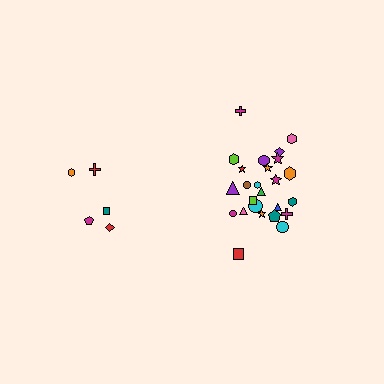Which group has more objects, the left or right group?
The right group.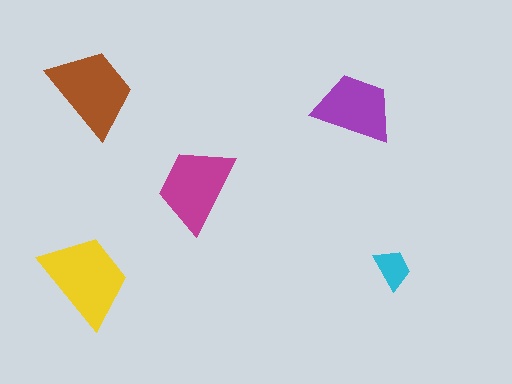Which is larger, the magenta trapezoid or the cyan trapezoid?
The magenta one.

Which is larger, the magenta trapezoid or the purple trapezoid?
The magenta one.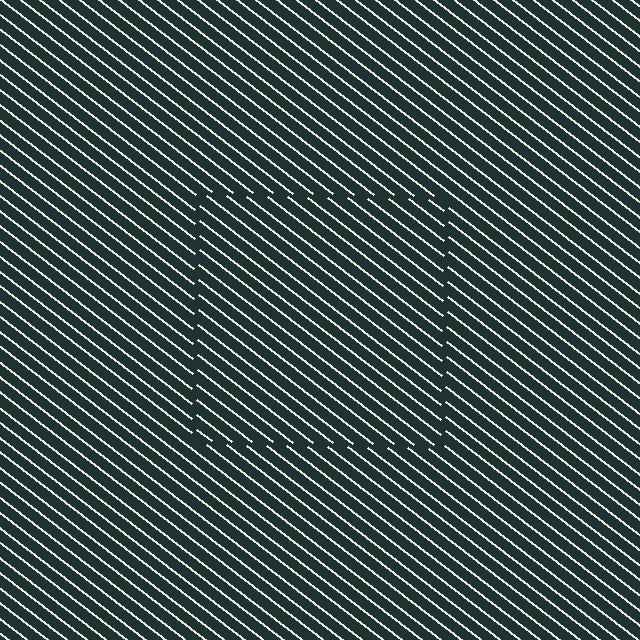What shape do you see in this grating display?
An illusory square. The interior of the shape contains the same grating, shifted by half a period — the contour is defined by the phase discontinuity where line-ends from the inner and outer gratings abut.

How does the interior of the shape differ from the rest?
The interior of the shape contains the same grating, shifted by half a period — the contour is defined by the phase discontinuity where line-ends from the inner and outer gratings abut.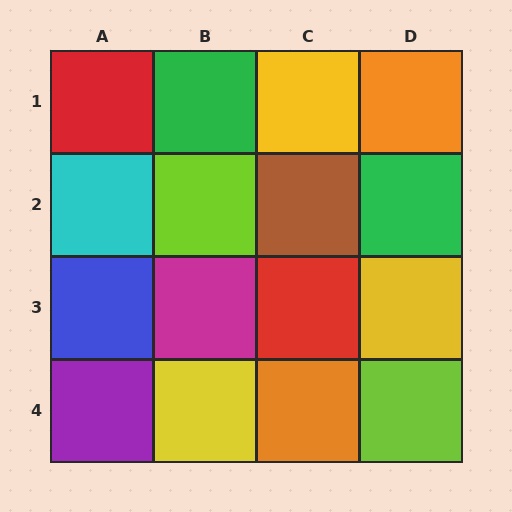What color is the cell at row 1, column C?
Yellow.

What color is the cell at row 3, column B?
Magenta.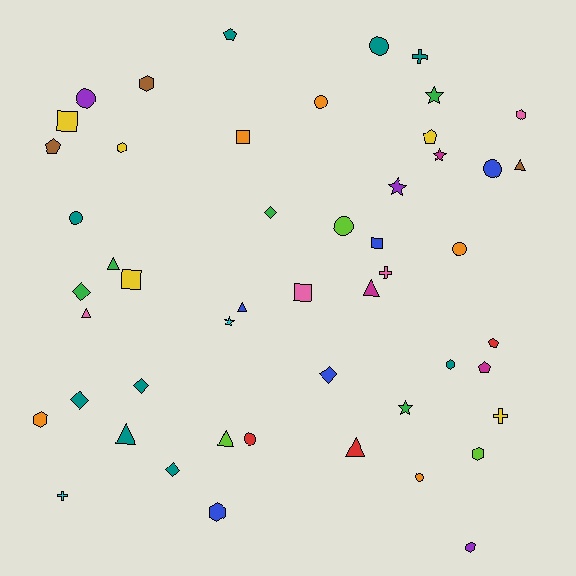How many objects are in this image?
There are 50 objects.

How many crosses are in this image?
There are 4 crosses.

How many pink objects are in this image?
There are 4 pink objects.